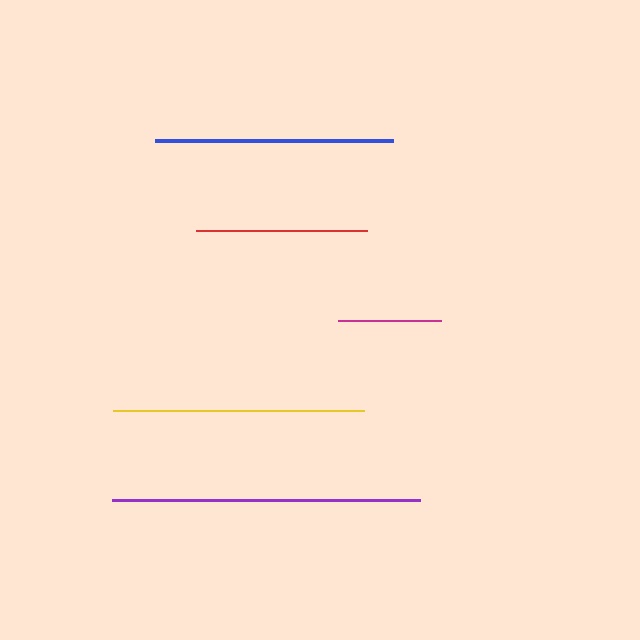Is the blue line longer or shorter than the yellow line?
The yellow line is longer than the blue line.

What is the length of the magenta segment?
The magenta segment is approximately 103 pixels long.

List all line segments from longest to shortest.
From longest to shortest: purple, yellow, blue, red, magenta.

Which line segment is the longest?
The purple line is the longest at approximately 308 pixels.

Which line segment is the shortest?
The magenta line is the shortest at approximately 103 pixels.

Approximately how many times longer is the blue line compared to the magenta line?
The blue line is approximately 2.3 times the length of the magenta line.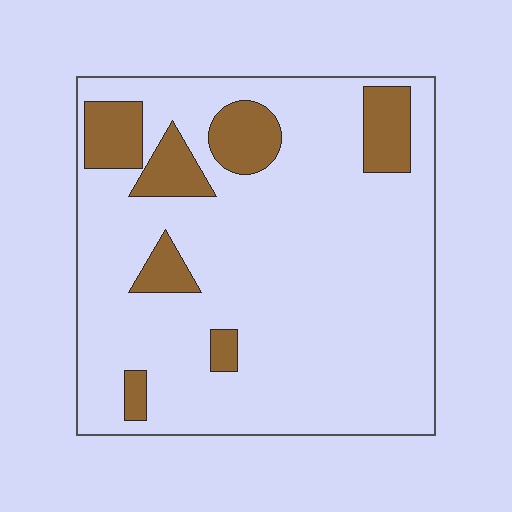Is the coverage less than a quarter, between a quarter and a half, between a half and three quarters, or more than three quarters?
Less than a quarter.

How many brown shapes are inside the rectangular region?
7.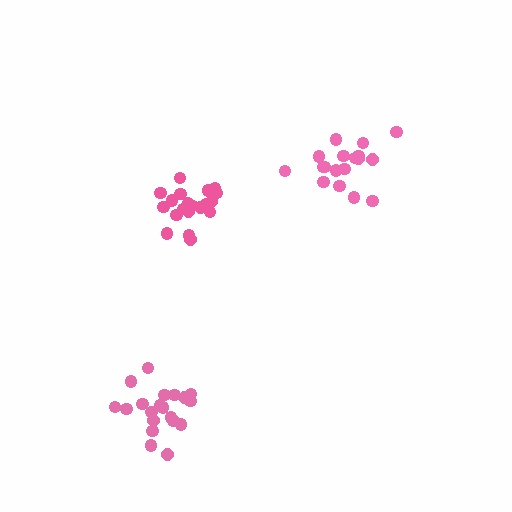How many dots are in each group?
Group 1: 18 dots, Group 2: 20 dots, Group 3: 20 dots (58 total).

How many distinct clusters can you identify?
There are 3 distinct clusters.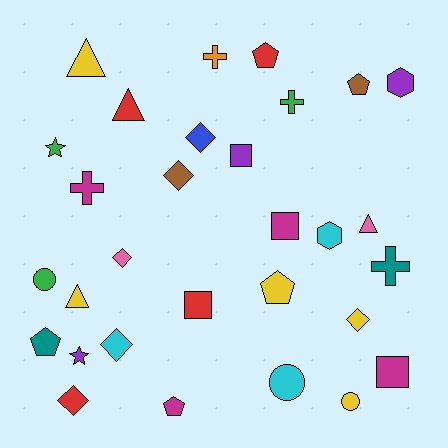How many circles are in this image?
There are 3 circles.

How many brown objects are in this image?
There are 2 brown objects.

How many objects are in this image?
There are 30 objects.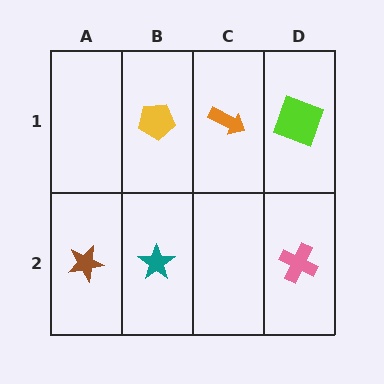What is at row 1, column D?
A lime square.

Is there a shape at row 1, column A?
No, that cell is empty.